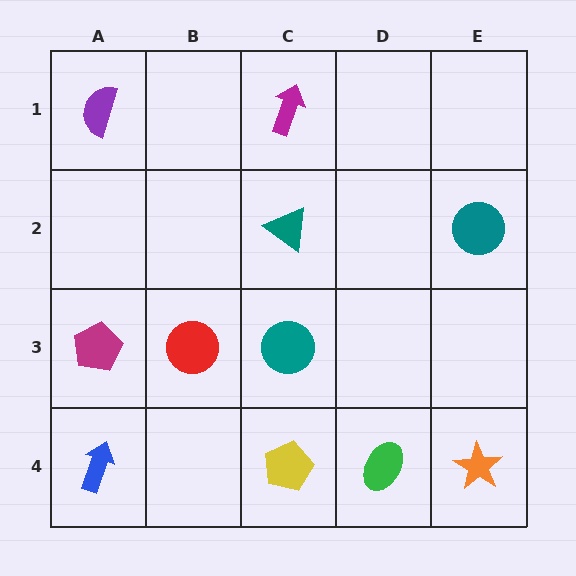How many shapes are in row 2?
2 shapes.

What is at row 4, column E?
An orange star.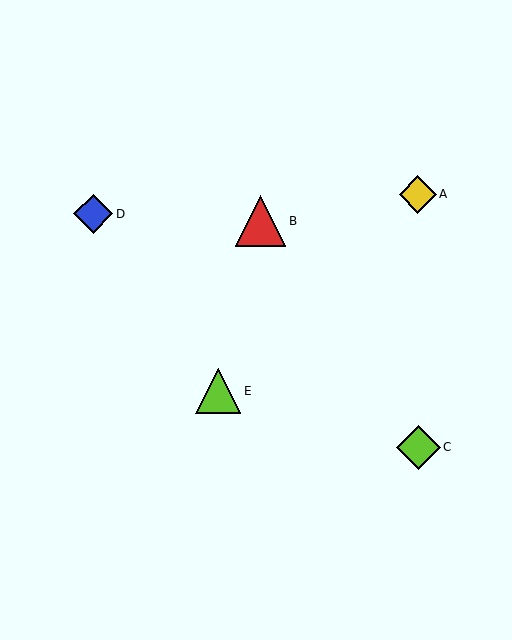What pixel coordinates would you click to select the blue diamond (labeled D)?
Click at (93, 214) to select the blue diamond D.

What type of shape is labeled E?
Shape E is a lime triangle.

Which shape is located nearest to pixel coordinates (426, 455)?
The lime diamond (labeled C) at (418, 447) is nearest to that location.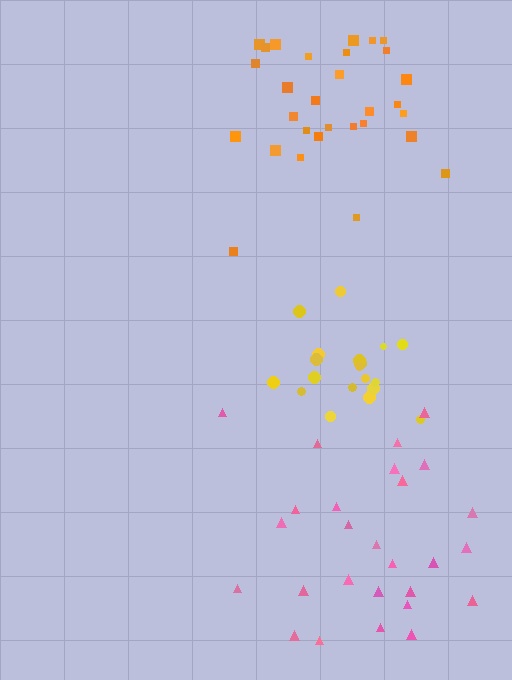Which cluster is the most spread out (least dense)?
Pink.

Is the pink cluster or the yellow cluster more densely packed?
Yellow.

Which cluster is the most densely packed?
Yellow.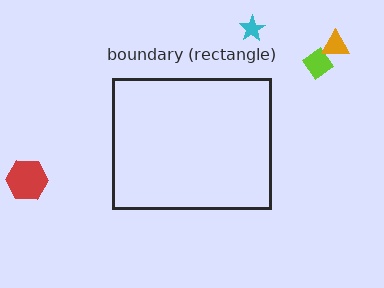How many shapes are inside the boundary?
0 inside, 4 outside.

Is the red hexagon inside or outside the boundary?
Outside.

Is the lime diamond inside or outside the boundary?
Outside.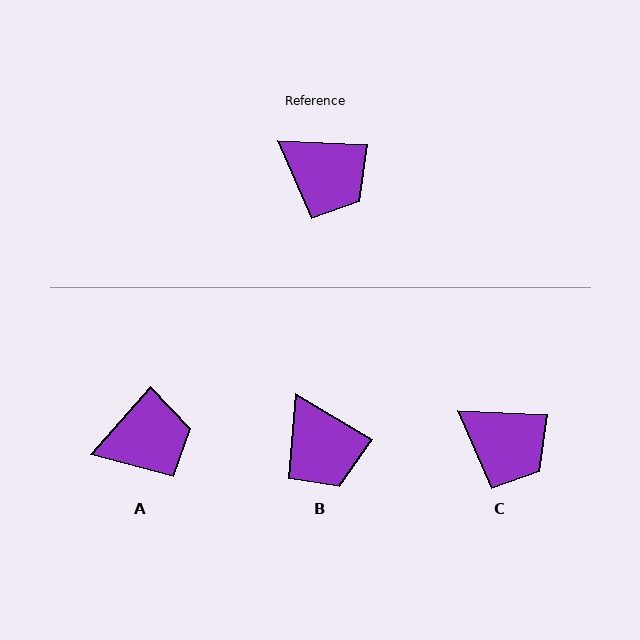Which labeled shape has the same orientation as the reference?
C.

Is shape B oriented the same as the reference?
No, it is off by about 28 degrees.